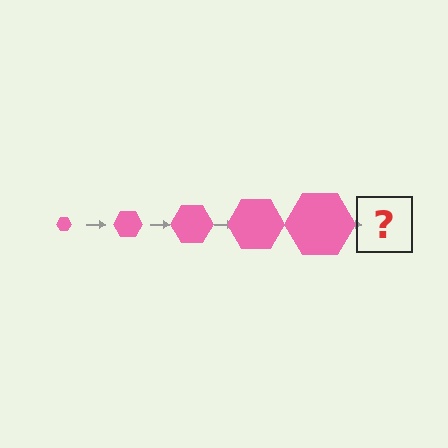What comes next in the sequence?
The next element should be a pink hexagon, larger than the previous one.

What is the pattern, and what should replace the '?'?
The pattern is that the hexagon gets progressively larger each step. The '?' should be a pink hexagon, larger than the previous one.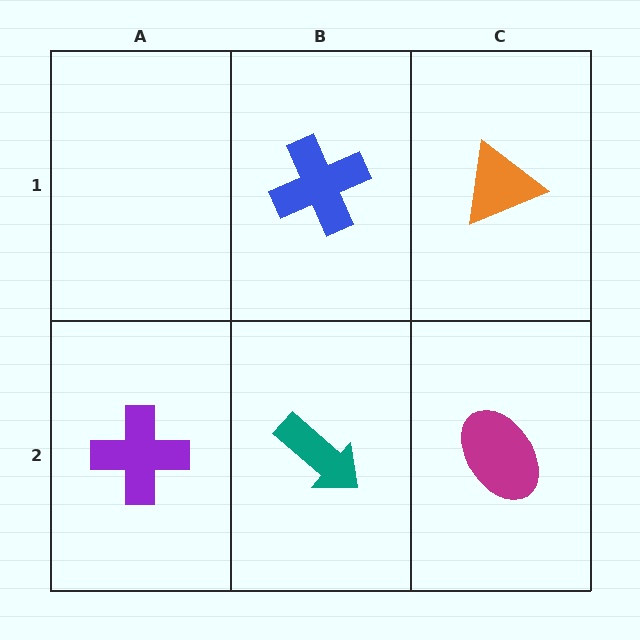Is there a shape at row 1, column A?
No, that cell is empty.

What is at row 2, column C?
A magenta ellipse.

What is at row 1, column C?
An orange triangle.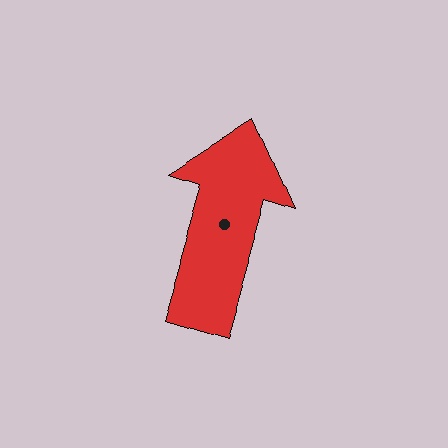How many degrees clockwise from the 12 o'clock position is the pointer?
Approximately 17 degrees.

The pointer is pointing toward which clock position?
Roughly 1 o'clock.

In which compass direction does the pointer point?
North.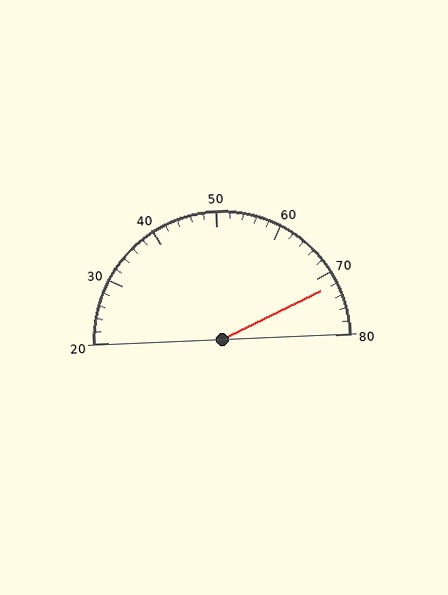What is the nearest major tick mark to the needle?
The nearest major tick mark is 70.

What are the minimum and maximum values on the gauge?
The gauge ranges from 20 to 80.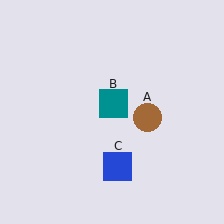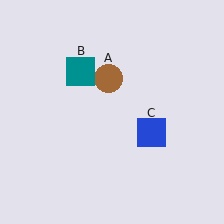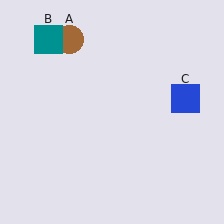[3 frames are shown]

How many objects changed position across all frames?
3 objects changed position: brown circle (object A), teal square (object B), blue square (object C).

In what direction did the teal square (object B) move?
The teal square (object B) moved up and to the left.